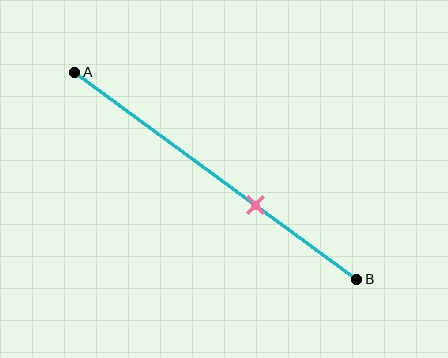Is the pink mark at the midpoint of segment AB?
No, the mark is at about 65% from A, not at the 50% midpoint.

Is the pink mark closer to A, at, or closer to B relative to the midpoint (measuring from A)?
The pink mark is closer to point B than the midpoint of segment AB.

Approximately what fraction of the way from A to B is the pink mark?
The pink mark is approximately 65% of the way from A to B.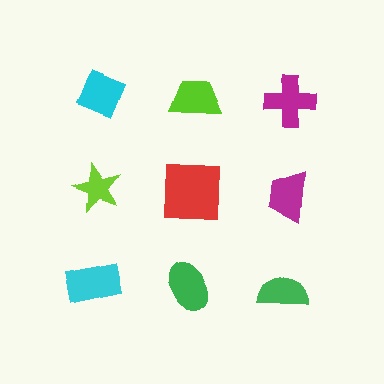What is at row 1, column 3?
A magenta cross.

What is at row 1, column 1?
A cyan diamond.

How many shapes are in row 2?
3 shapes.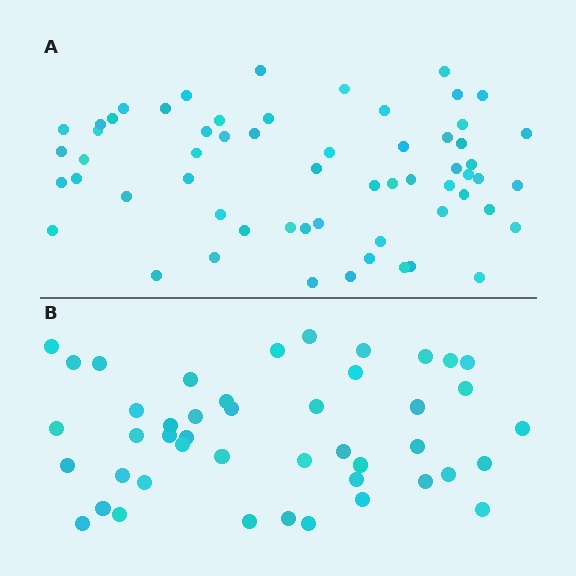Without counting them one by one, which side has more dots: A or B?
Region A (the top region) has more dots.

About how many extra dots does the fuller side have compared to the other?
Region A has approximately 15 more dots than region B.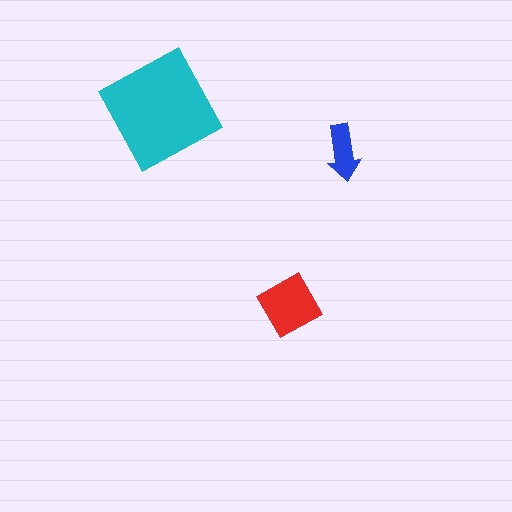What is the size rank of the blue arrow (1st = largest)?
3rd.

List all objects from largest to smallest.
The cyan diamond, the red square, the blue arrow.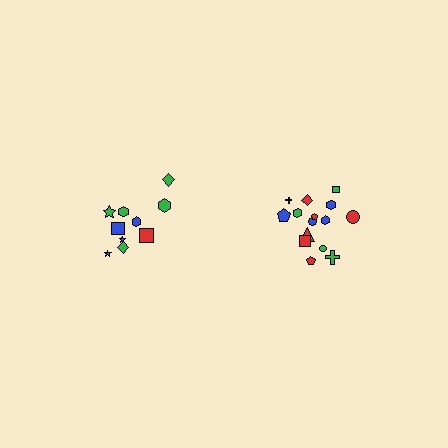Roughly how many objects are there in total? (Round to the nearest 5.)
Roughly 25 objects in total.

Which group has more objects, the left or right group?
The right group.